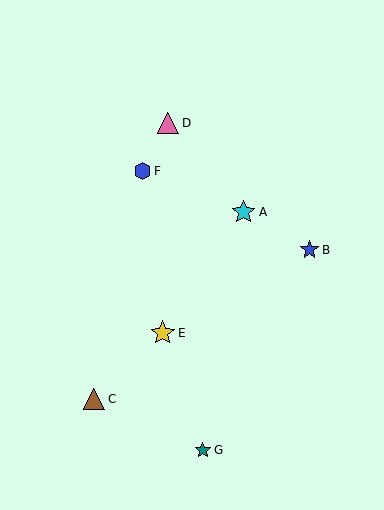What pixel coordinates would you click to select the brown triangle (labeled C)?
Click at (94, 399) to select the brown triangle C.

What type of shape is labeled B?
Shape B is a blue star.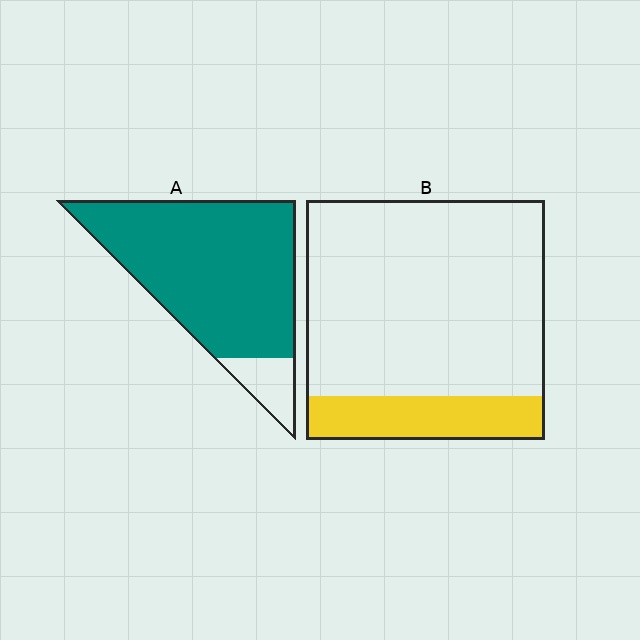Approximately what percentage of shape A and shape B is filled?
A is approximately 90% and B is approximately 20%.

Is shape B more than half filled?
No.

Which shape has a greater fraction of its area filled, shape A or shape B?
Shape A.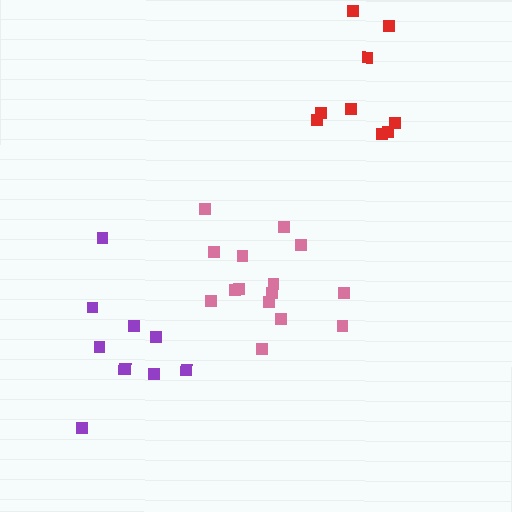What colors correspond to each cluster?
The clusters are colored: pink, red, purple.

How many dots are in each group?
Group 1: 15 dots, Group 2: 10 dots, Group 3: 10 dots (35 total).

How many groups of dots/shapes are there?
There are 3 groups.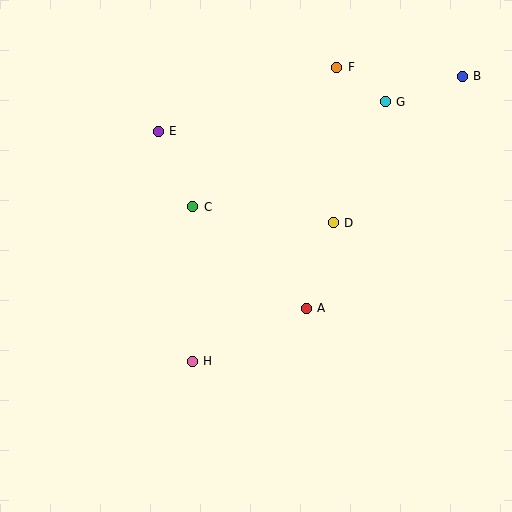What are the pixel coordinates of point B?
Point B is at (462, 76).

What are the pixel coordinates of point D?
Point D is at (333, 223).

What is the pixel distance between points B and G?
The distance between B and G is 81 pixels.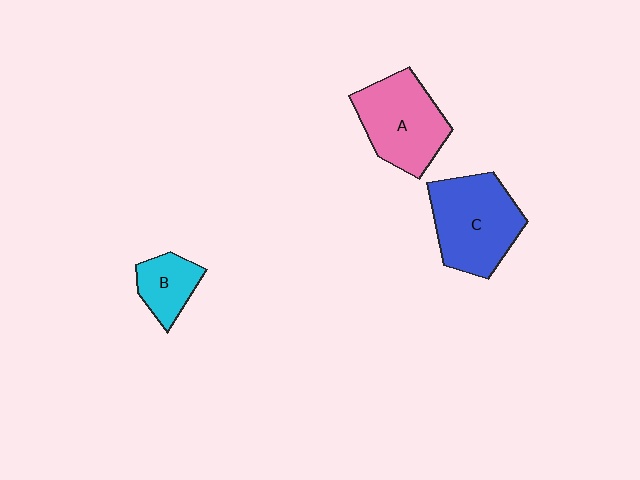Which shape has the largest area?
Shape C (blue).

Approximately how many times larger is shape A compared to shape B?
Approximately 2.0 times.